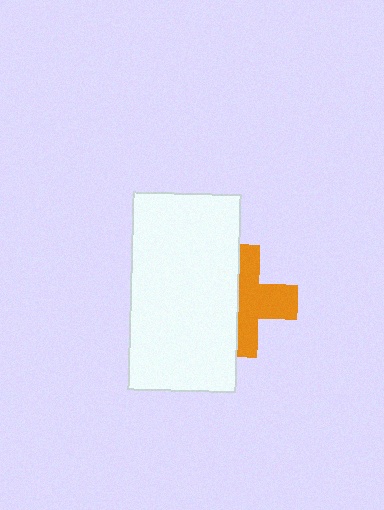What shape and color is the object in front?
The object in front is a white rectangle.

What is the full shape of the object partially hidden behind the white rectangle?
The partially hidden object is an orange cross.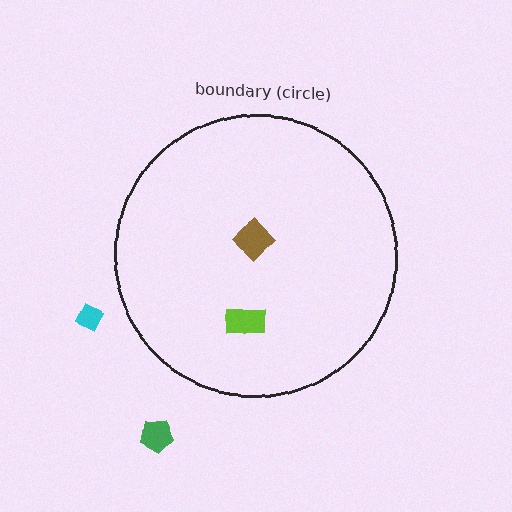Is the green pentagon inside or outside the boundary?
Outside.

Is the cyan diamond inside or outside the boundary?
Outside.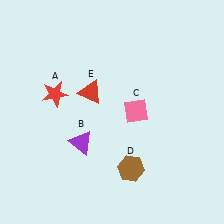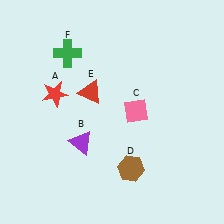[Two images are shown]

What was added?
A green cross (F) was added in Image 2.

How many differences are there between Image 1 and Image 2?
There is 1 difference between the two images.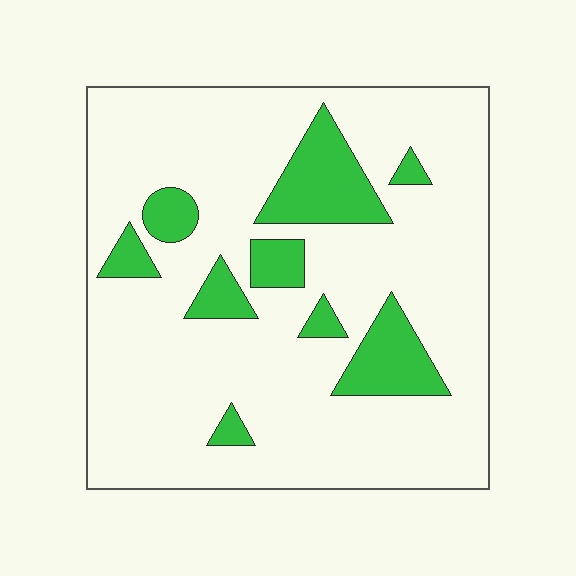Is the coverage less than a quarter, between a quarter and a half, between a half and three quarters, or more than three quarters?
Less than a quarter.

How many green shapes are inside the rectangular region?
9.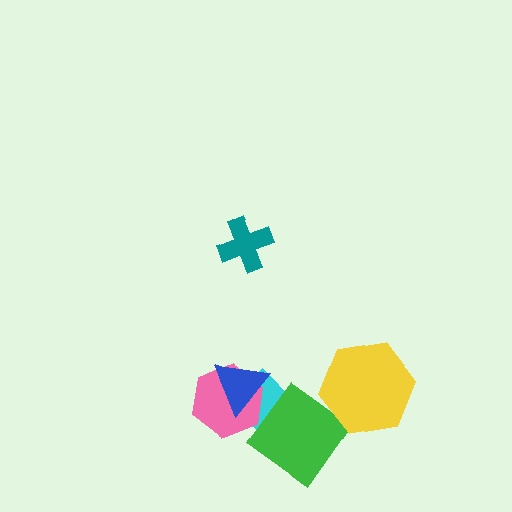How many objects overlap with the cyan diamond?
3 objects overlap with the cyan diamond.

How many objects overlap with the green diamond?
1 object overlaps with the green diamond.